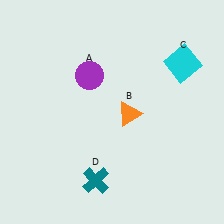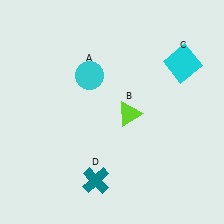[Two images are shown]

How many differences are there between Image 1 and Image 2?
There are 2 differences between the two images.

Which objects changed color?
A changed from purple to cyan. B changed from orange to lime.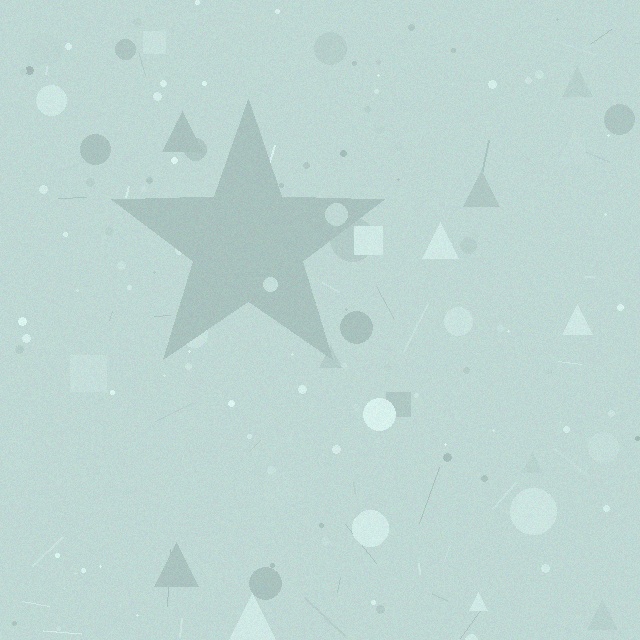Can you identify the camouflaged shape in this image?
The camouflaged shape is a star.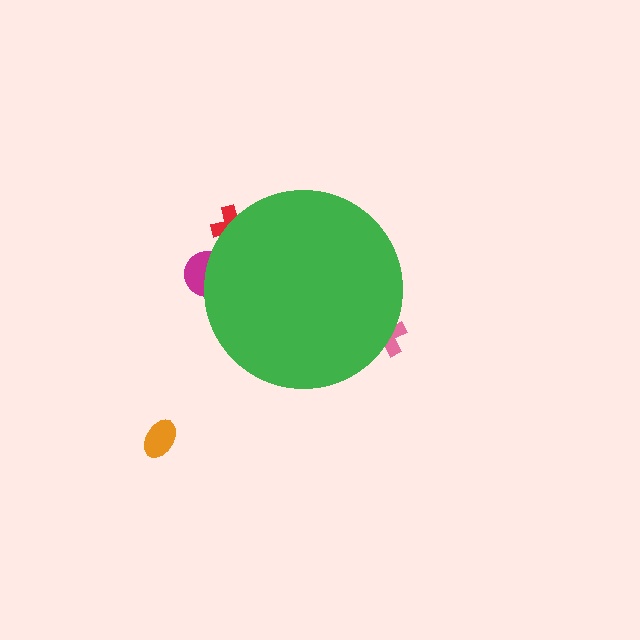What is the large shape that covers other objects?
A green circle.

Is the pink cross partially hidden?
Yes, the pink cross is partially hidden behind the green circle.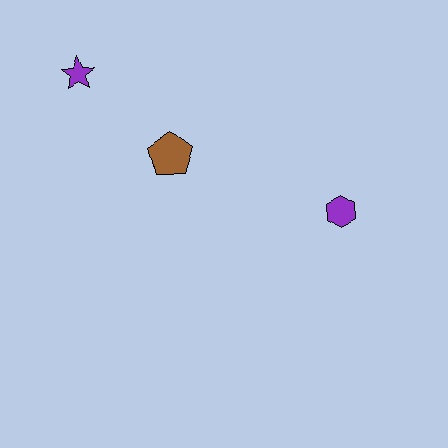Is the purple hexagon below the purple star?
Yes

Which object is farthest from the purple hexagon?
The purple star is farthest from the purple hexagon.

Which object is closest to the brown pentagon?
The purple star is closest to the brown pentagon.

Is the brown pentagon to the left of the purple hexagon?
Yes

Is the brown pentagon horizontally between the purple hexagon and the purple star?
Yes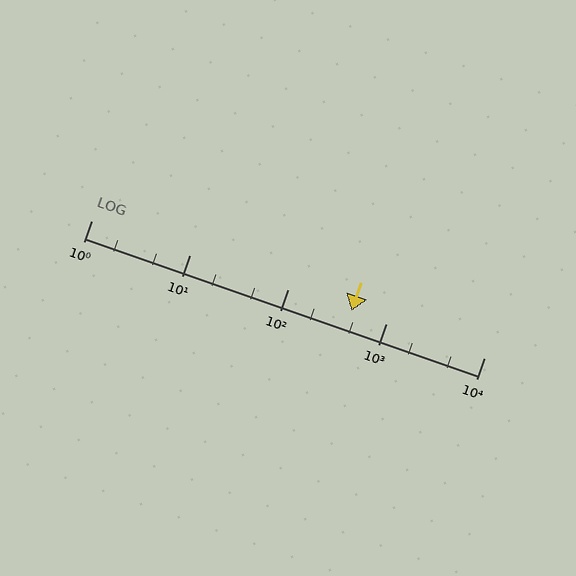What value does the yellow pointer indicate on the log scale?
The pointer indicates approximately 450.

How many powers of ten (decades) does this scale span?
The scale spans 4 decades, from 1 to 10000.